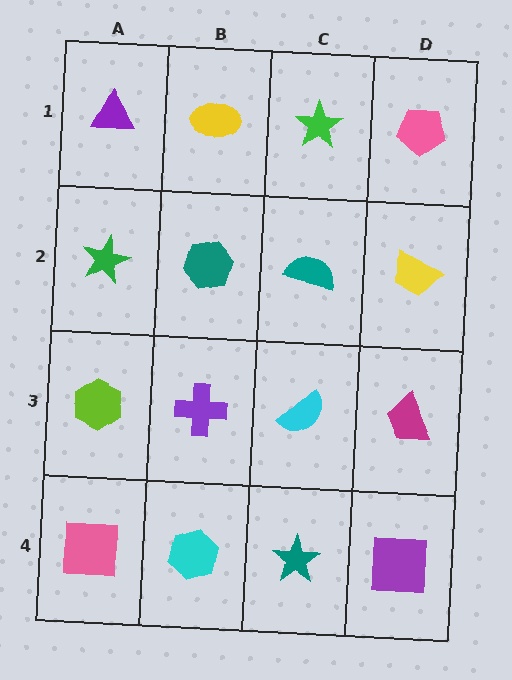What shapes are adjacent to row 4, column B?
A purple cross (row 3, column B), a pink square (row 4, column A), a teal star (row 4, column C).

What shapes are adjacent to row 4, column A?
A lime hexagon (row 3, column A), a cyan hexagon (row 4, column B).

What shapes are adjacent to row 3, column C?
A teal semicircle (row 2, column C), a teal star (row 4, column C), a purple cross (row 3, column B), a magenta trapezoid (row 3, column D).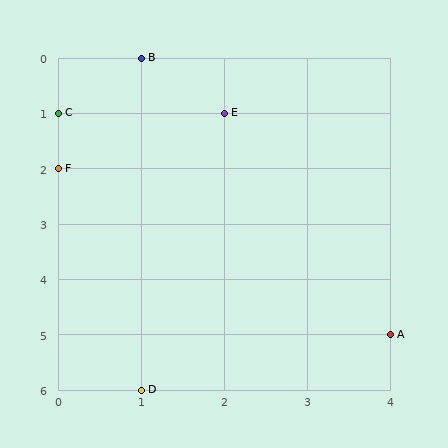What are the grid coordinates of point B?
Point B is at grid coordinates (1, 0).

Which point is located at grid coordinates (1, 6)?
Point D is at (1, 6).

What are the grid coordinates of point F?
Point F is at grid coordinates (0, 2).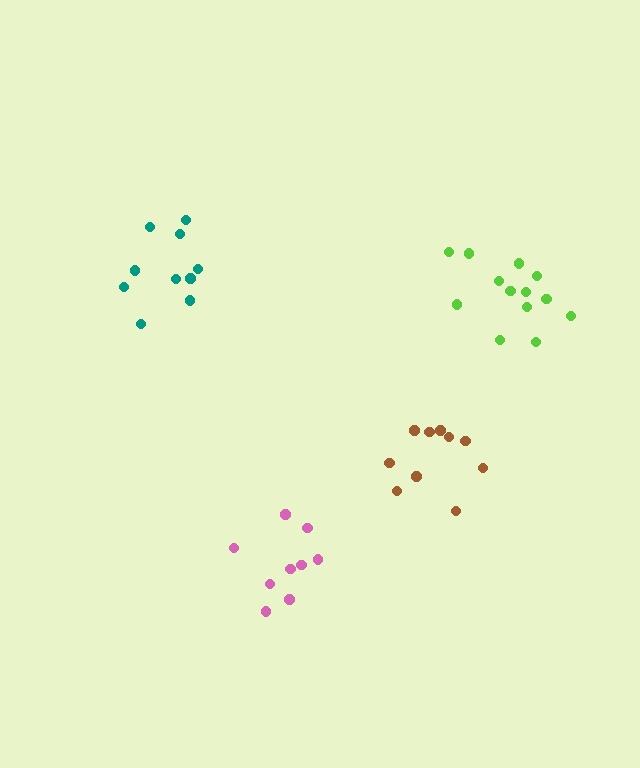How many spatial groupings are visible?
There are 4 spatial groupings.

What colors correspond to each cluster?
The clusters are colored: brown, lime, pink, teal.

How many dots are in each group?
Group 1: 10 dots, Group 2: 13 dots, Group 3: 9 dots, Group 4: 10 dots (42 total).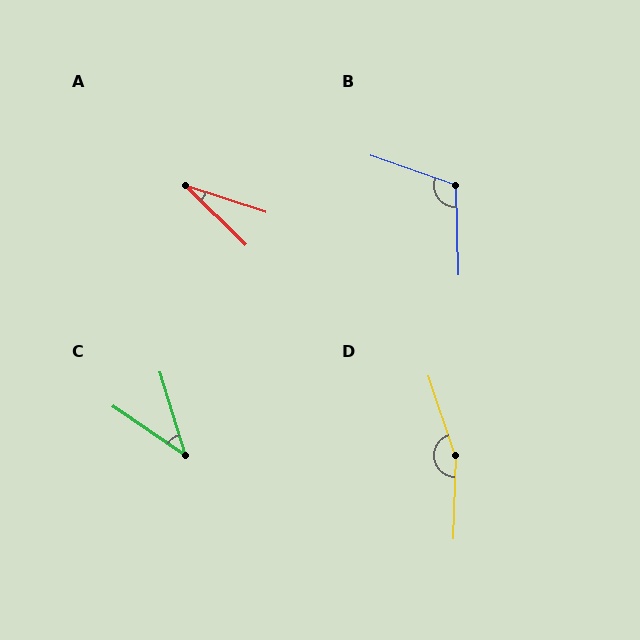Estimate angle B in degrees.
Approximately 111 degrees.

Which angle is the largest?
D, at approximately 160 degrees.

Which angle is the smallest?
A, at approximately 26 degrees.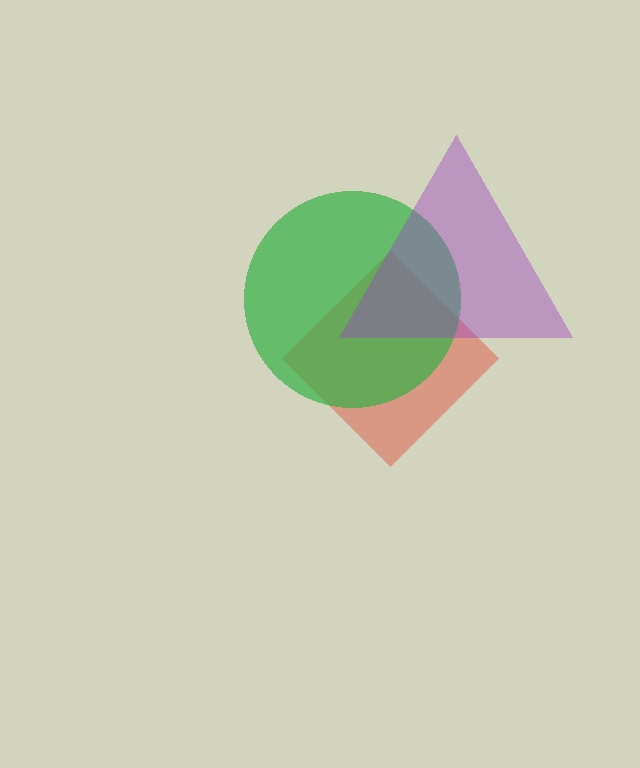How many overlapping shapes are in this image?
There are 3 overlapping shapes in the image.